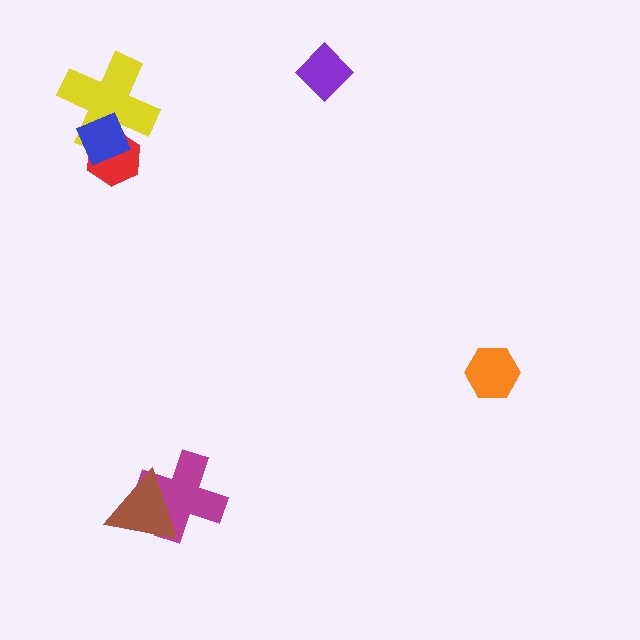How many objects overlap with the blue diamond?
2 objects overlap with the blue diamond.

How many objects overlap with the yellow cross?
2 objects overlap with the yellow cross.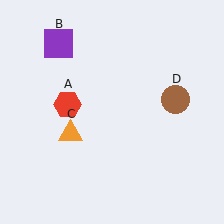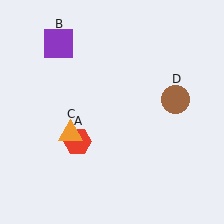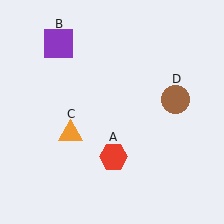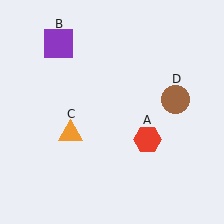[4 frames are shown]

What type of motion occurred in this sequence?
The red hexagon (object A) rotated counterclockwise around the center of the scene.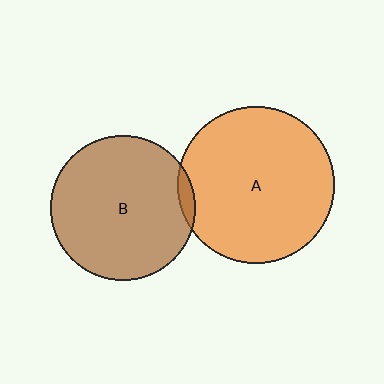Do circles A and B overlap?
Yes.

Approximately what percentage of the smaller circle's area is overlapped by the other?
Approximately 5%.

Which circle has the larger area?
Circle A (orange).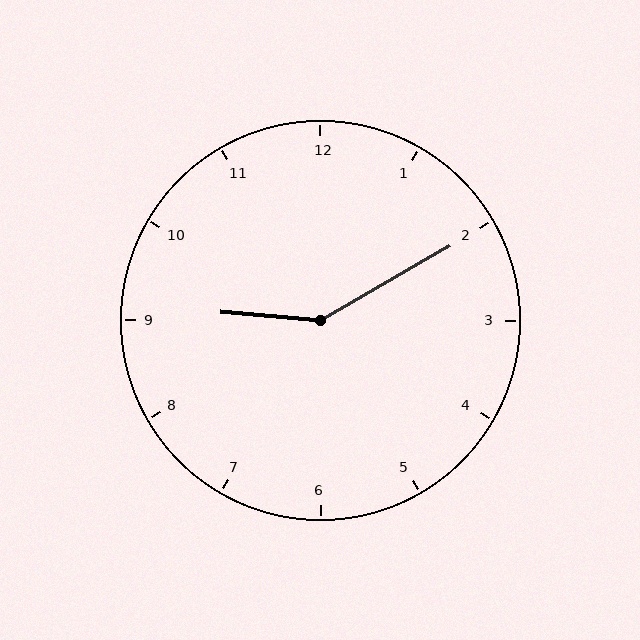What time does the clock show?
9:10.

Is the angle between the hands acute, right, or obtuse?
It is obtuse.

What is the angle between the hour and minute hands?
Approximately 145 degrees.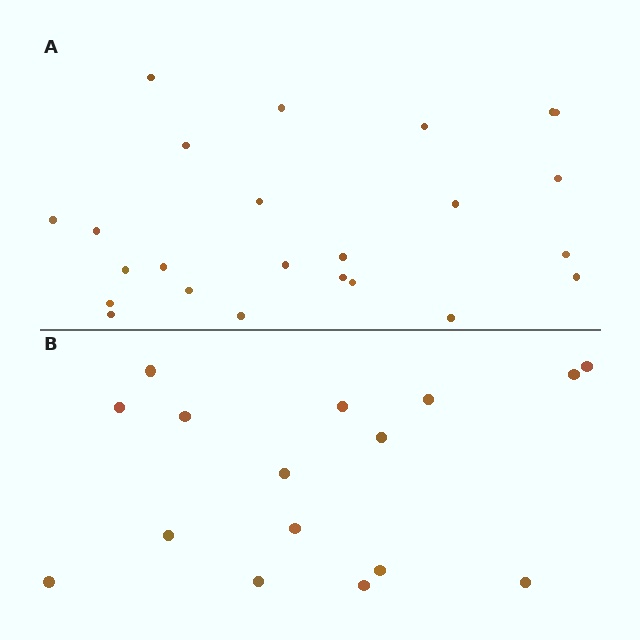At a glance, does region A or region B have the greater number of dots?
Region A (the top region) has more dots.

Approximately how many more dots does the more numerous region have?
Region A has roughly 8 or so more dots than region B.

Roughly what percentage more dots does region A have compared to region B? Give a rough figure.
About 50% more.